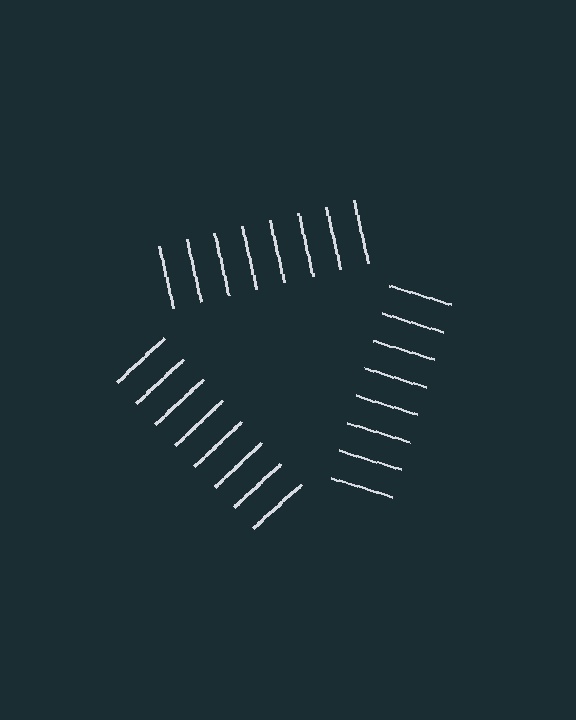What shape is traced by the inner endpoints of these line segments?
An illusory triangle — the line segments terminate on its edges but no continuous stroke is drawn.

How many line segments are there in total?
24 — 8 along each of the 3 edges.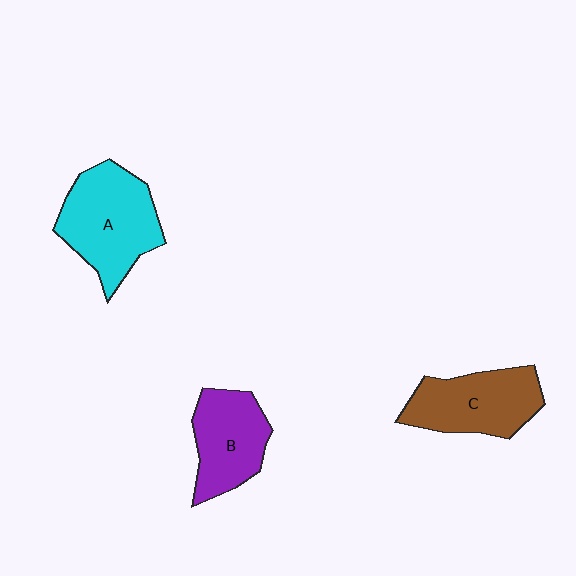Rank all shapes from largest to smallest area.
From largest to smallest: A (cyan), C (brown), B (purple).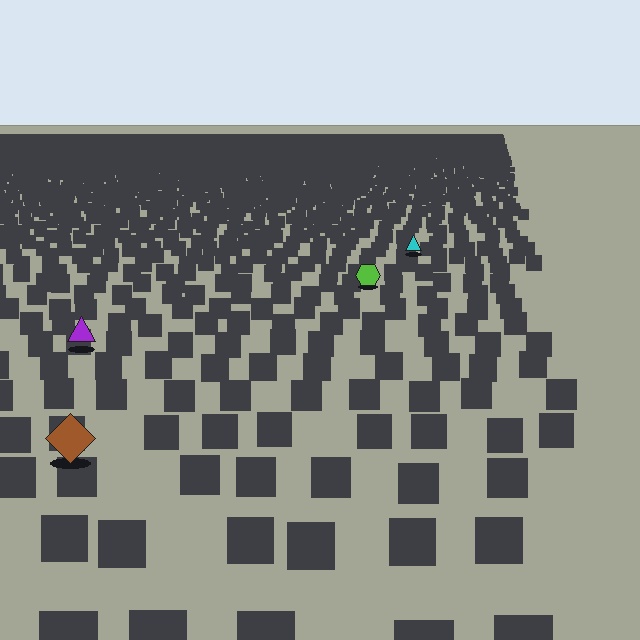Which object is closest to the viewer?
The brown diamond is closest. The texture marks near it are larger and more spread out.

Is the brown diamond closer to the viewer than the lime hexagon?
Yes. The brown diamond is closer — you can tell from the texture gradient: the ground texture is coarser near it.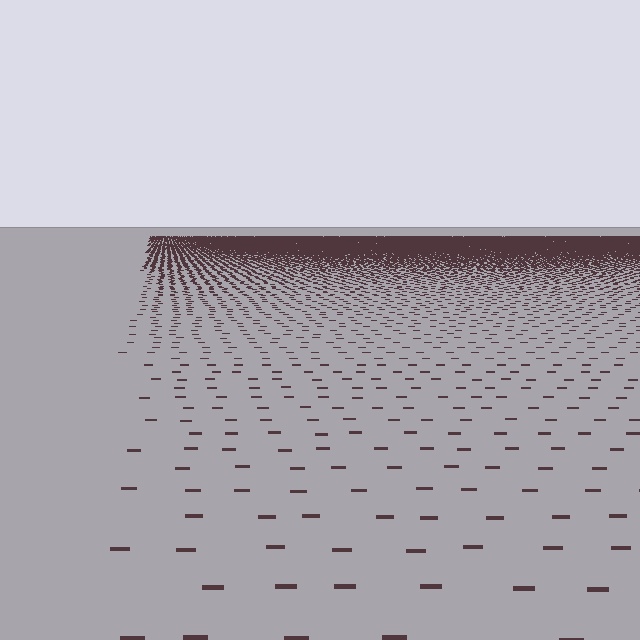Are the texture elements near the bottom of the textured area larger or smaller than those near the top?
Larger. Near the bottom, elements are closer to the viewer and appear at a bigger on-screen size.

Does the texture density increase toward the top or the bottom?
Density increases toward the top.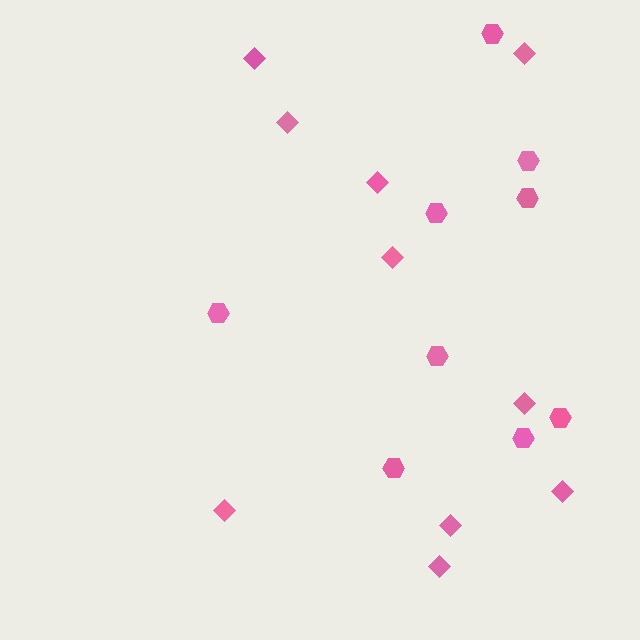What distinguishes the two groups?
There are 2 groups: one group of diamonds (10) and one group of hexagons (9).